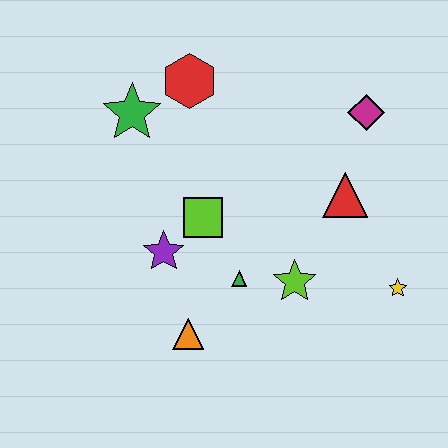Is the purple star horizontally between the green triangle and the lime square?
No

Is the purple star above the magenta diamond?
No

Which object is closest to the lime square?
The purple star is closest to the lime square.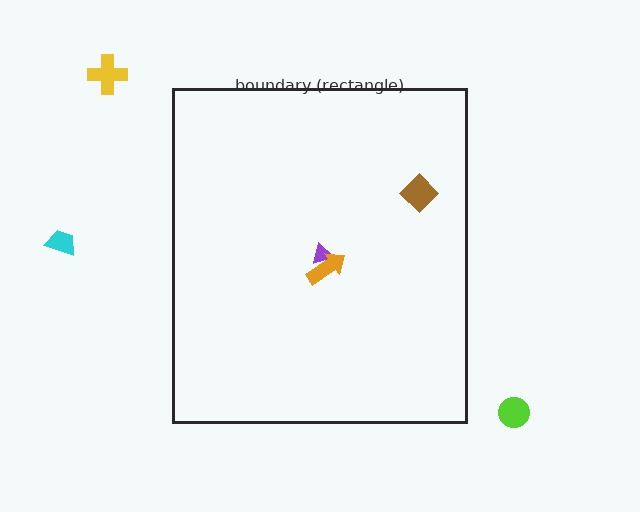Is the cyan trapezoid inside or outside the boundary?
Outside.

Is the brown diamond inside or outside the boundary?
Inside.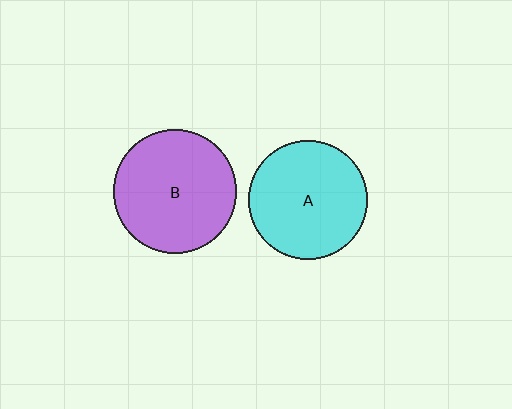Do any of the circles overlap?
No, none of the circles overlap.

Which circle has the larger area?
Circle B (purple).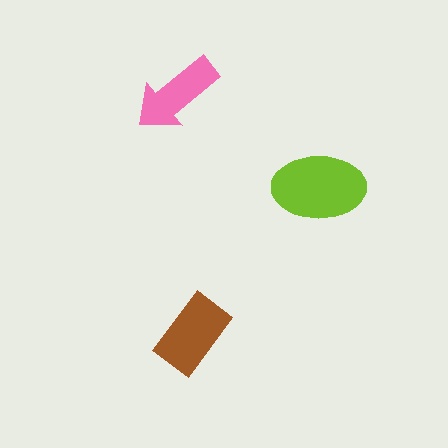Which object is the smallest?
The pink arrow.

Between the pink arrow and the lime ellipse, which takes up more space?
The lime ellipse.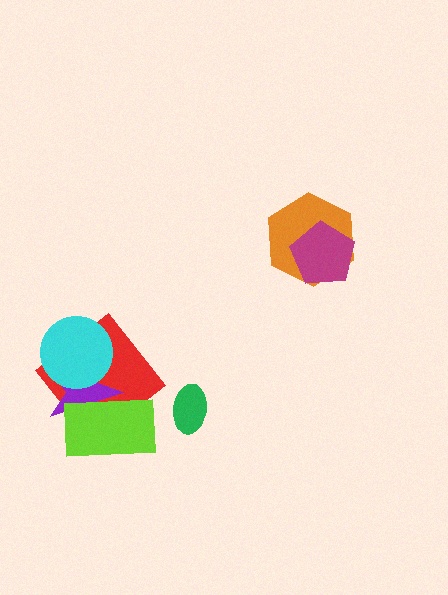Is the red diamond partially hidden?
Yes, it is partially covered by another shape.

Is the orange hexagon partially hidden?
Yes, it is partially covered by another shape.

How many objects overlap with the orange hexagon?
1 object overlaps with the orange hexagon.